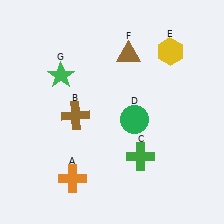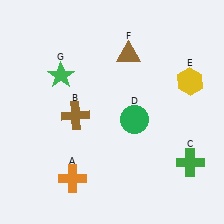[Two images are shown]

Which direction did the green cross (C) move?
The green cross (C) moved right.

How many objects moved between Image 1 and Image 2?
2 objects moved between the two images.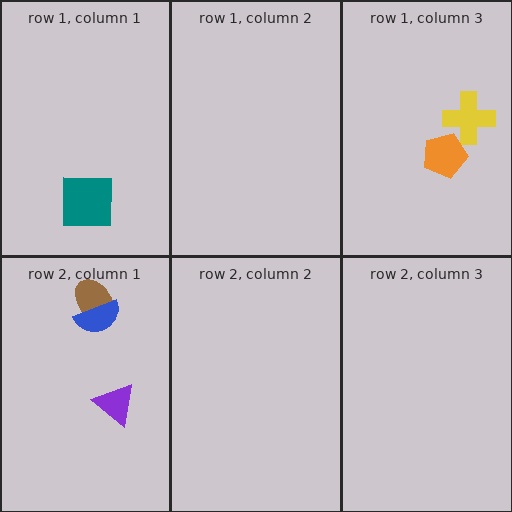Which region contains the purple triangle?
The row 2, column 1 region.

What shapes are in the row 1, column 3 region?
The yellow cross, the orange pentagon.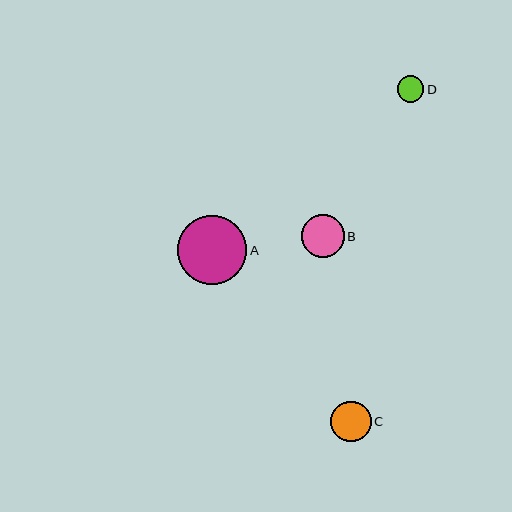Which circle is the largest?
Circle A is the largest with a size of approximately 69 pixels.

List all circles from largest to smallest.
From largest to smallest: A, B, C, D.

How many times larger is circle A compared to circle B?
Circle A is approximately 1.6 times the size of circle B.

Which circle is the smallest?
Circle D is the smallest with a size of approximately 27 pixels.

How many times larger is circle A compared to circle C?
Circle A is approximately 1.7 times the size of circle C.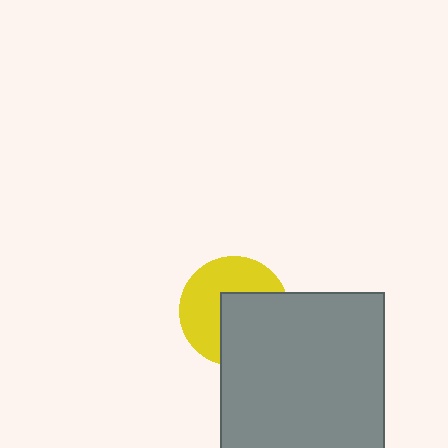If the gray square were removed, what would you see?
You would see the complete yellow circle.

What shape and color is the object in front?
The object in front is a gray square.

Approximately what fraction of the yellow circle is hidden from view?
Roughly 47% of the yellow circle is hidden behind the gray square.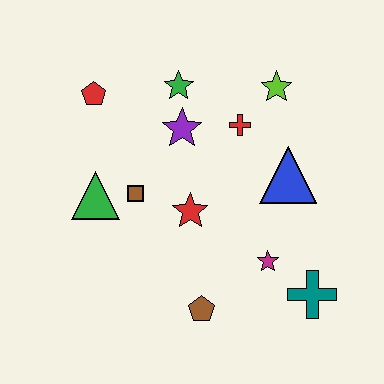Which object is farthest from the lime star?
The brown pentagon is farthest from the lime star.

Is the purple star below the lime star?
Yes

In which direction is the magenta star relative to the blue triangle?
The magenta star is below the blue triangle.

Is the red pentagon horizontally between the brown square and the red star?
No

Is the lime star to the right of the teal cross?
No